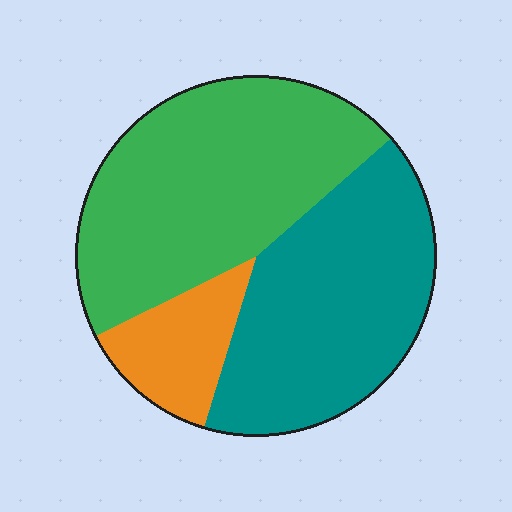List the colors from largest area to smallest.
From largest to smallest: green, teal, orange.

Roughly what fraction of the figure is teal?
Teal takes up about two fifths (2/5) of the figure.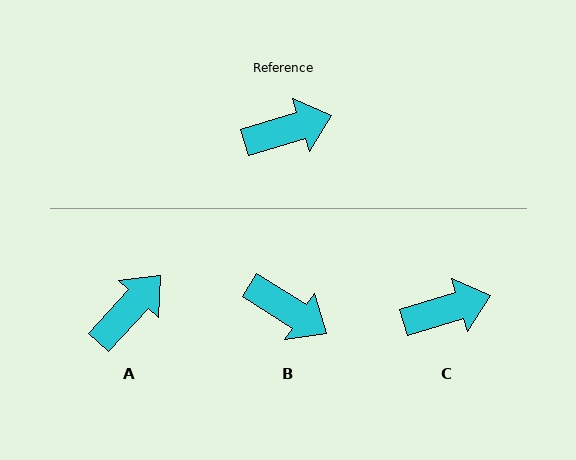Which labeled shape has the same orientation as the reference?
C.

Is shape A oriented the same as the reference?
No, it is off by about 29 degrees.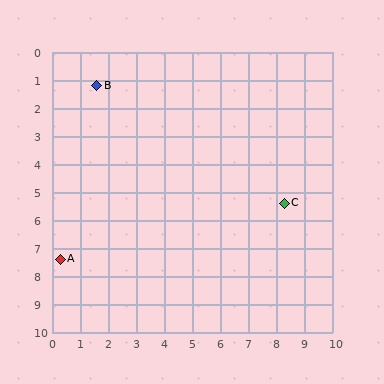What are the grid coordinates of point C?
Point C is at approximately (8.3, 5.4).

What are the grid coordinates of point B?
Point B is at approximately (1.6, 1.2).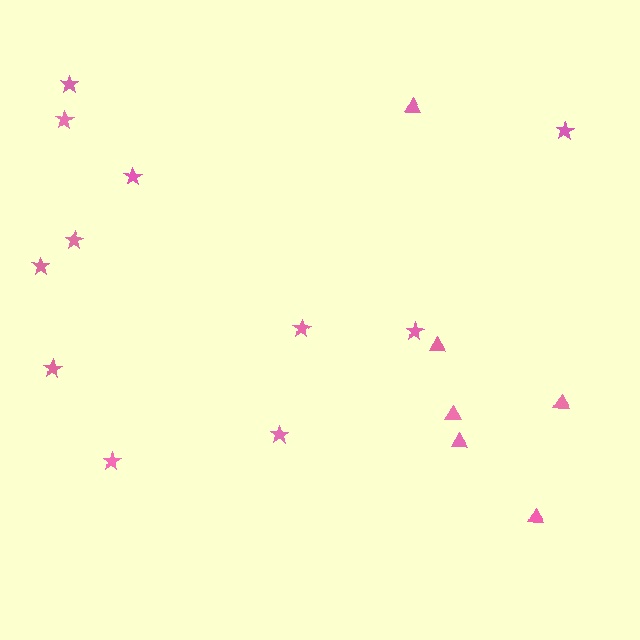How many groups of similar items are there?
There are 2 groups: one group of stars (11) and one group of triangles (6).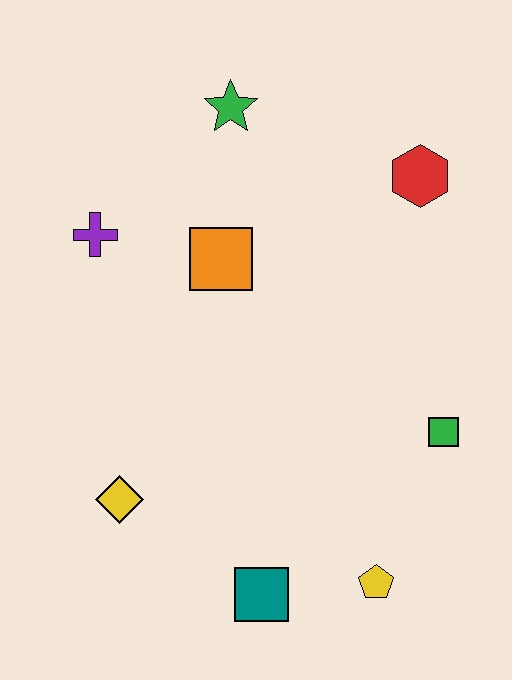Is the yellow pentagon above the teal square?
Yes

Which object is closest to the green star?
The orange square is closest to the green star.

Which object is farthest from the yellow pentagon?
The green star is farthest from the yellow pentagon.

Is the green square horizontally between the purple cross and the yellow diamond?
No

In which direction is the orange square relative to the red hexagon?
The orange square is to the left of the red hexagon.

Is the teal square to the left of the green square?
Yes